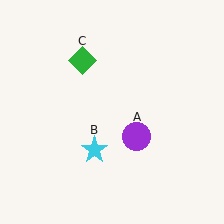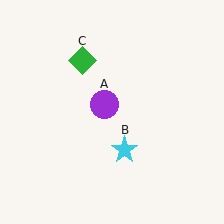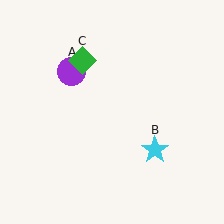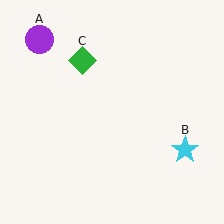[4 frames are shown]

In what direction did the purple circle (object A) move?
The purple circle (object A) moved up and to the left.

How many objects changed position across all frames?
2 objects changed position: purple circle (object A), cyan star (object B).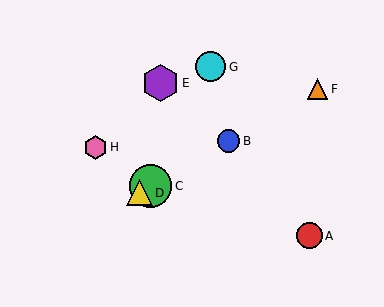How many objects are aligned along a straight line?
4 objects (B, C, D, F) are aligned along a straight line.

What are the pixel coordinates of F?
Object F is at (318, 89).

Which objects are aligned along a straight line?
Objects B, C, D, F are aligned along a straight line.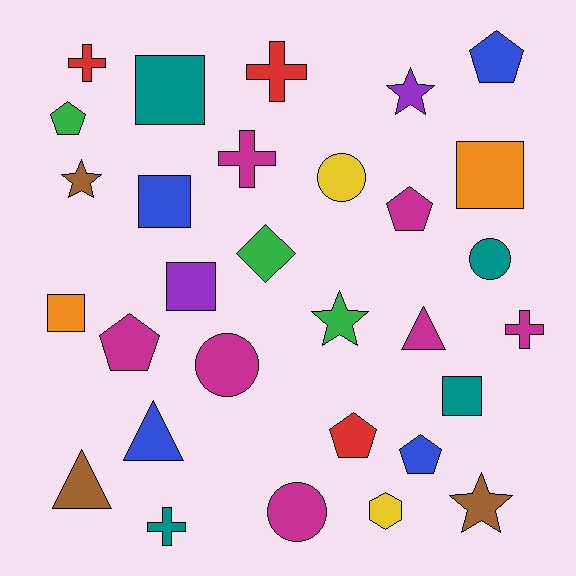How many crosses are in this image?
There are 5 crosses.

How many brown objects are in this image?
There are 3 brown objects.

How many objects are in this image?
There are 30 objects.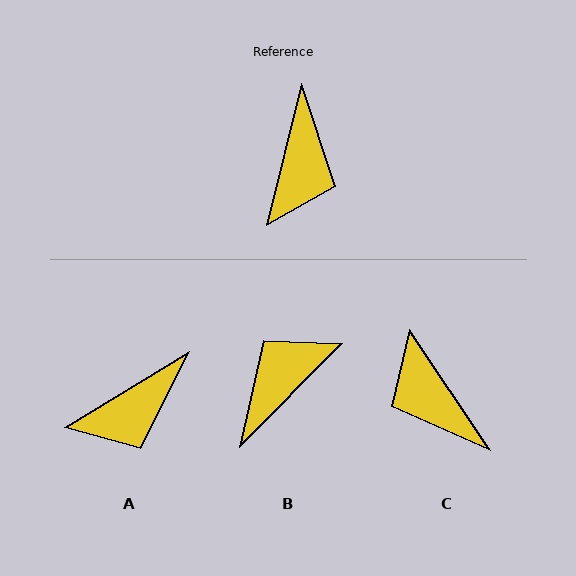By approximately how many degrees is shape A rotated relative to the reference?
Approximately 45 degrees clockwise.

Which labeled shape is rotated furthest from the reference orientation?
B, about 149 degrees away.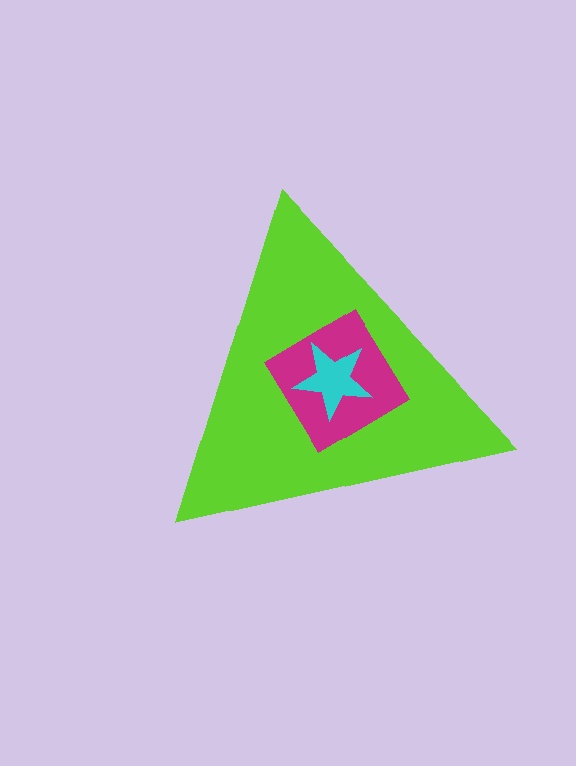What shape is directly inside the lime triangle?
The magenta diamond.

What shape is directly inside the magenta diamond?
The cyan star.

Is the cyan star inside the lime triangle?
Yes.